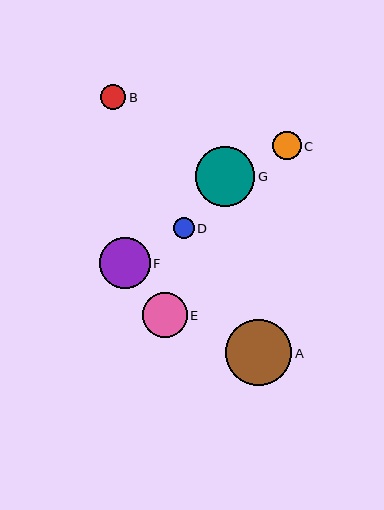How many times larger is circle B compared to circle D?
Circle B is approximately 1.2 times the size of circle D.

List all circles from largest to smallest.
From largest to smallest: A, G, F, E, C, B, D.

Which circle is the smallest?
Circle D is the smallest with a size of approximately 21 pixels.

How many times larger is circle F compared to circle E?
Circle F is approximately 1.1 times the size of circle E.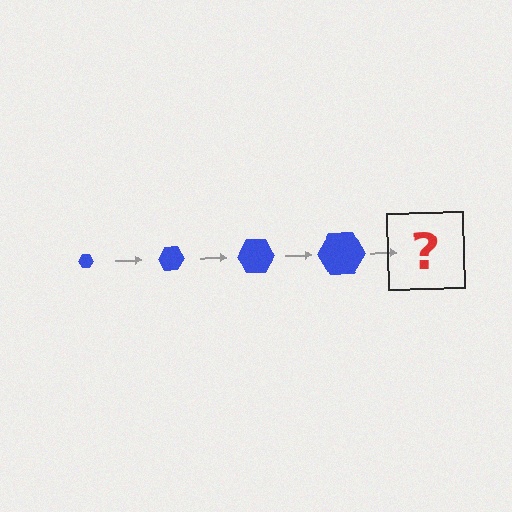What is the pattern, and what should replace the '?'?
The pattern is that the hexagon gets progressively larger each step. The '?' should be a blue hexagon, larger than the previous one.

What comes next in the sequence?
The next element should be a blue hexagon, larger than the previous one.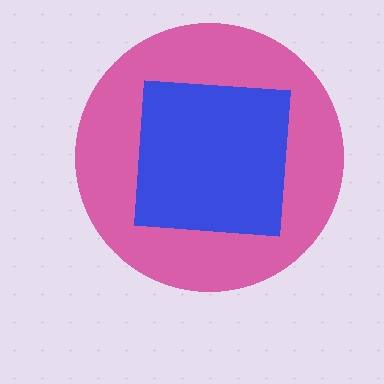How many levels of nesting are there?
2.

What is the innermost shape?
The blue square.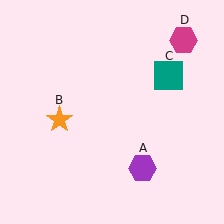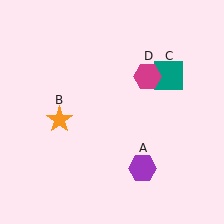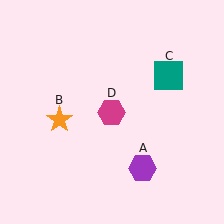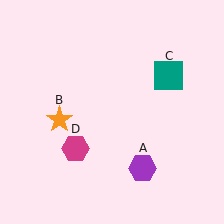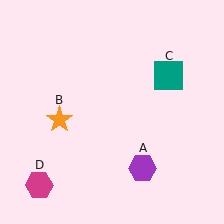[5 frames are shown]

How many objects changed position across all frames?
1 object changed position: magenta hexagon (object D).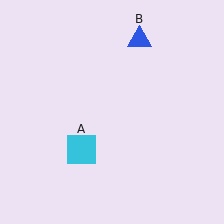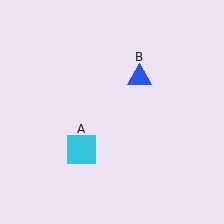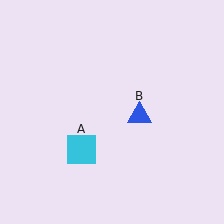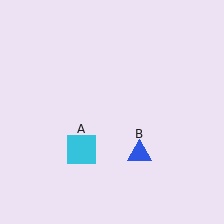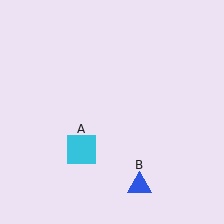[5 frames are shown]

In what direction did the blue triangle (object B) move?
The blue triangle (object B) moved down.